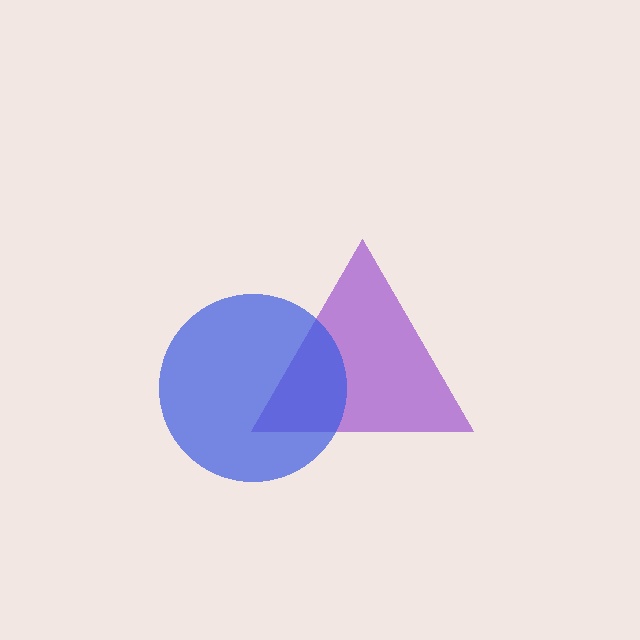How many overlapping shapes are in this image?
There are 2 overlapping shapes in the image.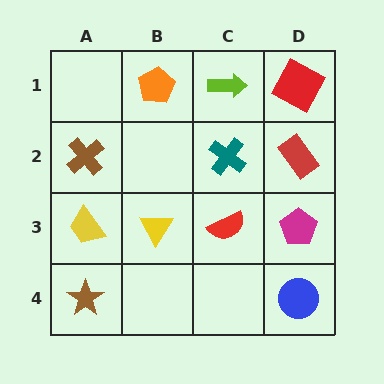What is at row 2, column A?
A brown cross.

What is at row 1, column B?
An orange pentagon.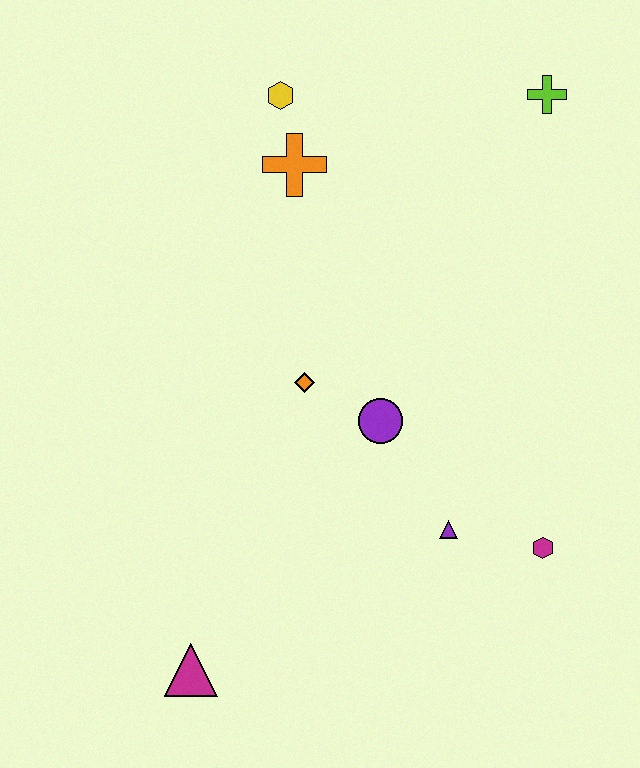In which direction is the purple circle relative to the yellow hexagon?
The purple circle is below the yellow hexagon.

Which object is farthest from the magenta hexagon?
The yellow hexagon is farthest from the magenta hexagon.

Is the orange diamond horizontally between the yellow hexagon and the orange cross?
No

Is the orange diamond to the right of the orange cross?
Yes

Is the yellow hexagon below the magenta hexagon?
No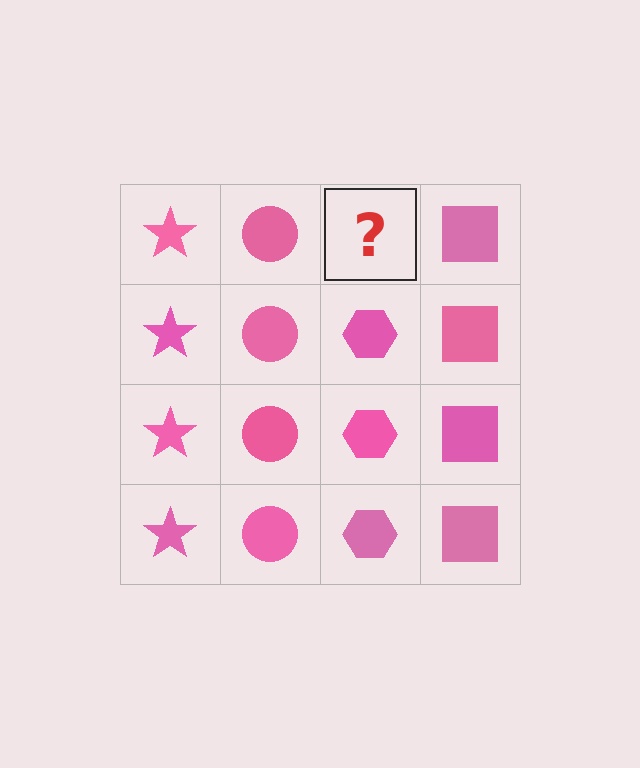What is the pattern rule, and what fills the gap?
The rule is that each column has a consistent shape. The gap should be filled with a pink hexagon.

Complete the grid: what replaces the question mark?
The question mark should be replaced with a pink hexagon.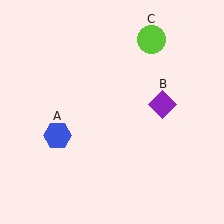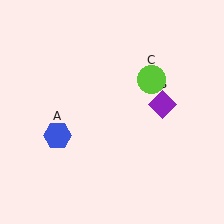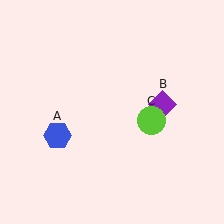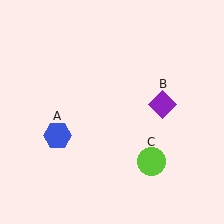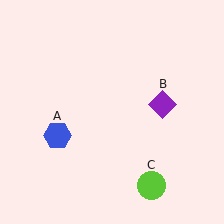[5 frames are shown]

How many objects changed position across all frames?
1 object changed position: lime circle (object C).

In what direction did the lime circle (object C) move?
The lime circle (object C) moved down.